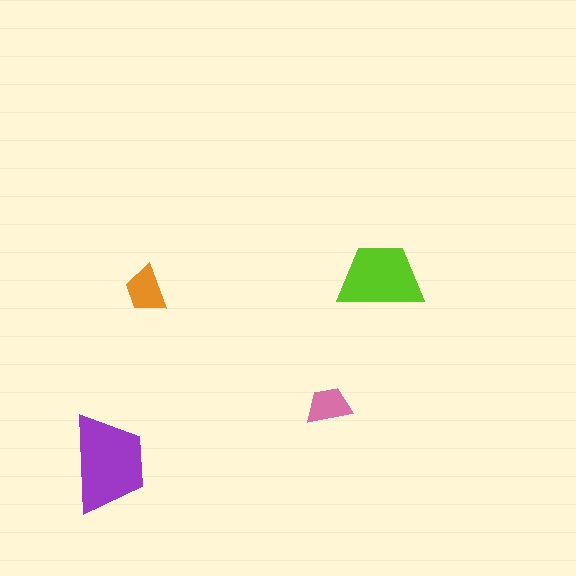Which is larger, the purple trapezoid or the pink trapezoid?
The purple one.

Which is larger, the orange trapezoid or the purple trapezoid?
The purple one.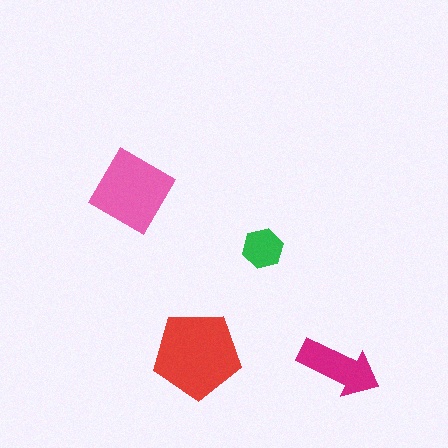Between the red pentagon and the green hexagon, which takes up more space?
The red pentagon.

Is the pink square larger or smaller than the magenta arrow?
Larger.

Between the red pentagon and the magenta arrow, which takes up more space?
The red pentagon.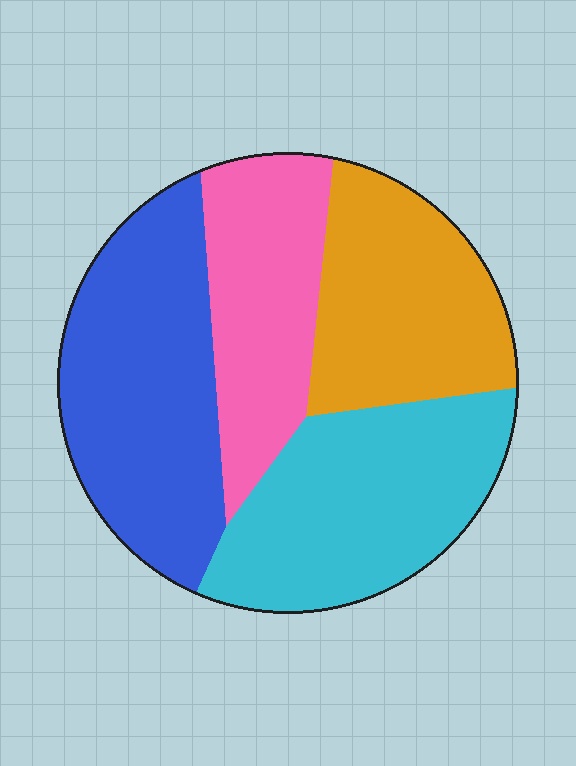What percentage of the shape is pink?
Pink covers about 20% of the shape.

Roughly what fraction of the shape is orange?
Orange takes up about one quarter (1/4) of the shape.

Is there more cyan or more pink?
Cyan.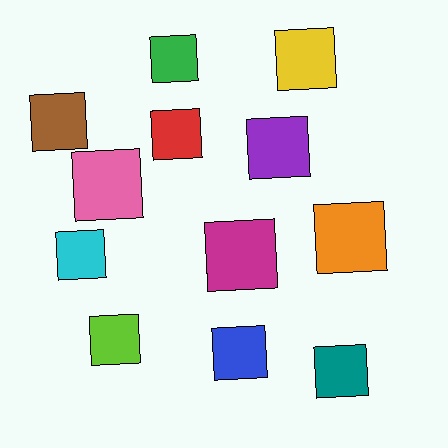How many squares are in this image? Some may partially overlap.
There are 12 squares.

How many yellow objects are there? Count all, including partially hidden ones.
There is 1 yellow object.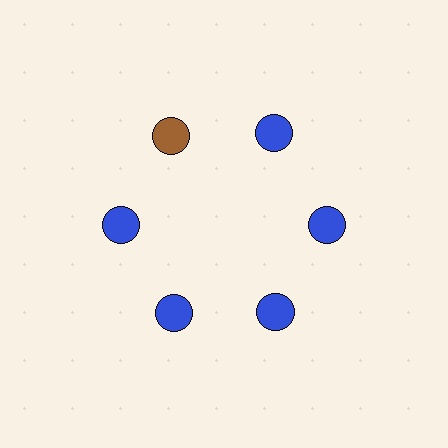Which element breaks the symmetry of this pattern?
The brown circle at roughly the 11 o'clock position breaks the symmetry. All other shapes are blue circles.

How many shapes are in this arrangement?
There are 6 shapes arranged in a ring pattern.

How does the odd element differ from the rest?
It has a different color: brown instead of blue.